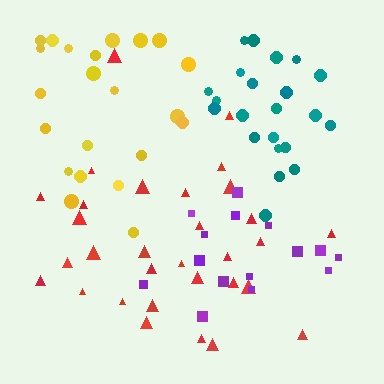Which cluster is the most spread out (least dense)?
Purple.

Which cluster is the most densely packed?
Teal.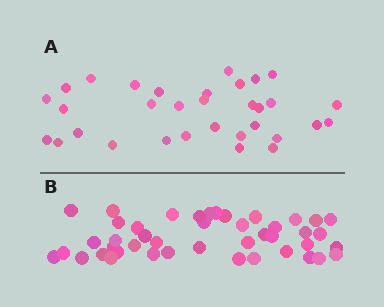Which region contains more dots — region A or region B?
Region B (the bottom region) has more dots.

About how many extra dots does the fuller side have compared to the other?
Region B has roughly 12 or so more dots than region A.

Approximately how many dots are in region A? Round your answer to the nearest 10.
About 30 dots. (The exact count is 32, which rounds to 30.)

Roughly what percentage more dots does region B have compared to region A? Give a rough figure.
About 40% more.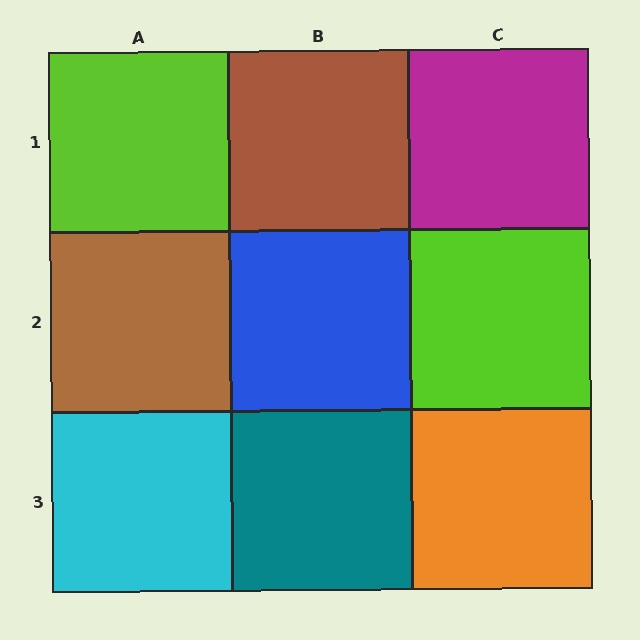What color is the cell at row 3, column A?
Cyan.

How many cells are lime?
2 cells are lime.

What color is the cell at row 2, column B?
Blue.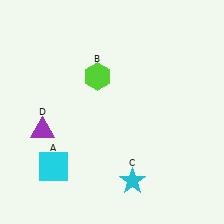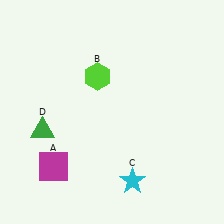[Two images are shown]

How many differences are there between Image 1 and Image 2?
There are 2 differences between the two images.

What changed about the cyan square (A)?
In Image 1, A is cyan. In Image 2, it changed to magenta.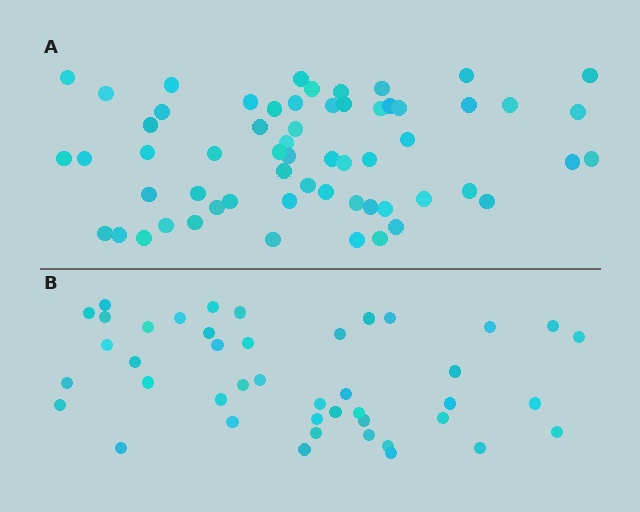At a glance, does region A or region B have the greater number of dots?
Region A (the top region) has more dots.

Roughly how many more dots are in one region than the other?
Region A has approximately 15 more dots than region B.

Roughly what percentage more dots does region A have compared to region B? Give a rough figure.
About 40% more.